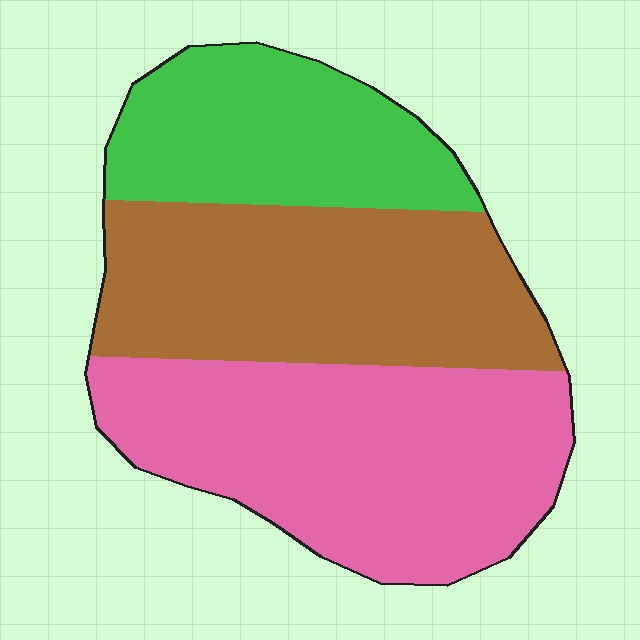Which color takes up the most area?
Pink, at roughly 40%.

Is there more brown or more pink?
Pink.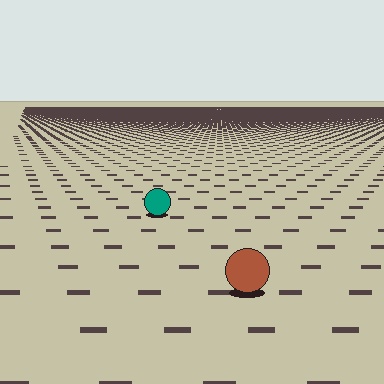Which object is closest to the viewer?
The brown circle is closest. The texture marks near it are larger and more spread out.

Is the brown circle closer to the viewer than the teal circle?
Yes. The brown circle is closer — you can tell from the texture gradient: the ground texture is coarser near it.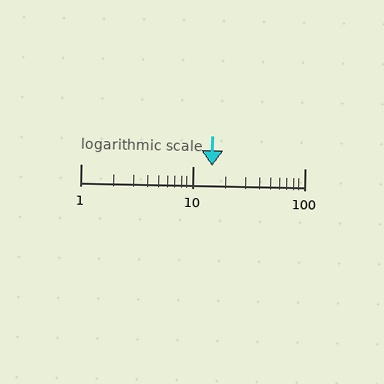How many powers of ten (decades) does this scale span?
The scale spans 2 decades, from 1 to 100.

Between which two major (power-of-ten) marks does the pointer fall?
The pointer is between 10 and 100.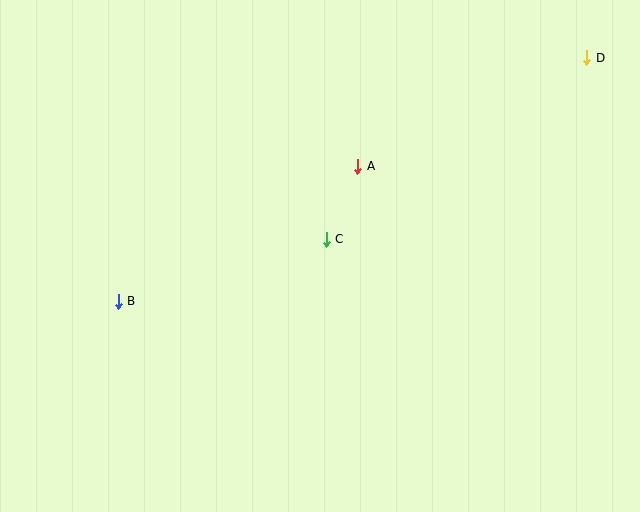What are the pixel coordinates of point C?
Point C is at (326, 239).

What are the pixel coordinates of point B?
Point B is at (118, 301).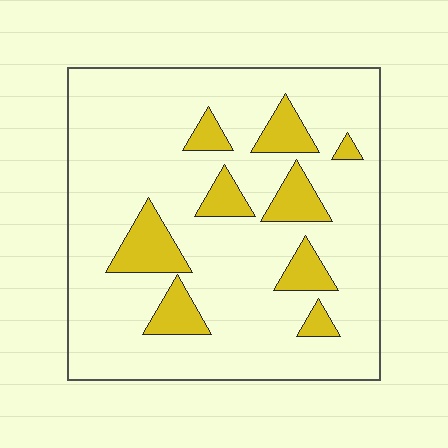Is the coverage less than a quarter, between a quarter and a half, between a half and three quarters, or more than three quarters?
Less than a quarter.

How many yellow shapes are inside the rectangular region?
9.